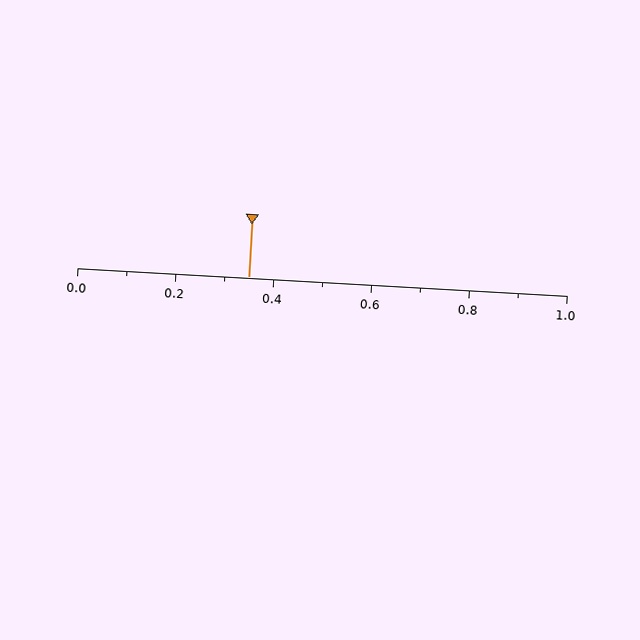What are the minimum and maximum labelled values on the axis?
The axis runs from 0.0 to 1.0.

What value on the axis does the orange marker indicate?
The marker indicates approximately 0.35.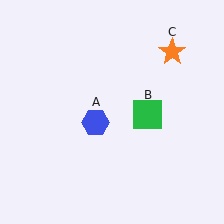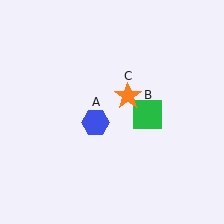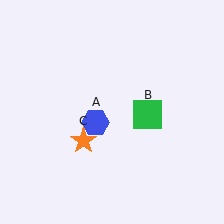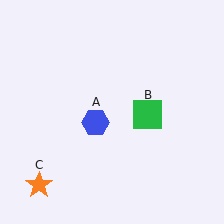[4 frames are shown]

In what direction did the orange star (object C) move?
The orange star (object C) moved down and to the left.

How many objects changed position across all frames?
1 object changed position: orange star (object C).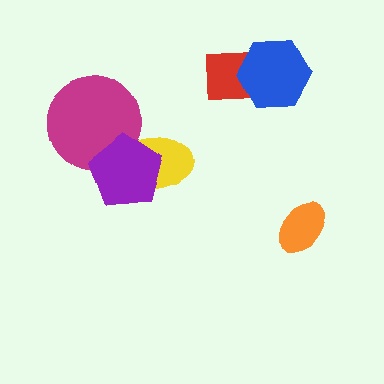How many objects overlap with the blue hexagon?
1 object overlaps with the blue hexagon.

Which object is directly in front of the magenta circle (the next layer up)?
The yellow ellipse is directly in front of the magenta circle.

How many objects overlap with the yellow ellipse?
2 objects overlap with the yellow ellipse.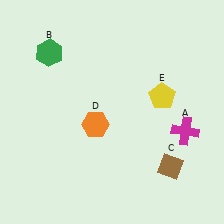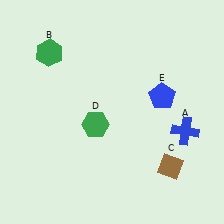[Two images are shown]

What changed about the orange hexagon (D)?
In Image 1, D is orange. In Image 2, it changed to green.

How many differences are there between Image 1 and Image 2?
There are 3 differences between the two images.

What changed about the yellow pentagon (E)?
In Image 1, E is yellow. In Image 2, it changed to blue.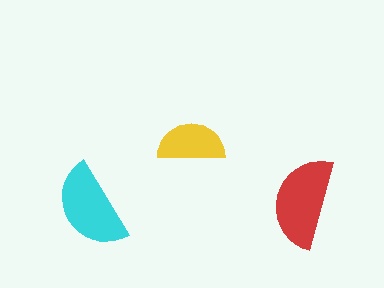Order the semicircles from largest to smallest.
the red one, the cyan one, the yellow one.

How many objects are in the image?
There are 3 objects in the image.